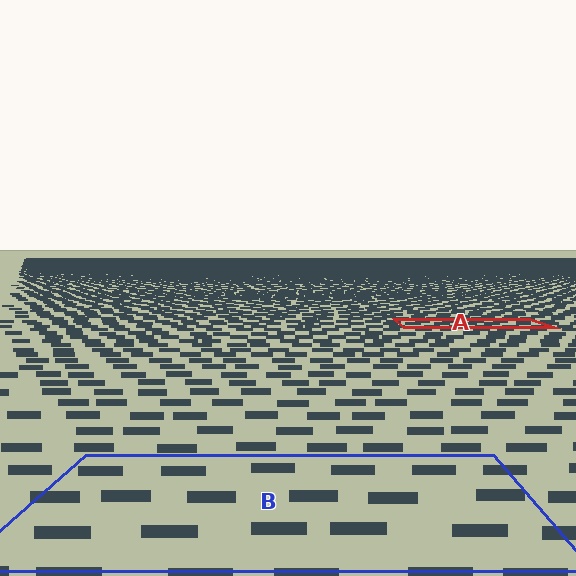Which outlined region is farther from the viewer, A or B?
Region A is farther from the viewer — the texture elements inside it appear smaller and more densely packed.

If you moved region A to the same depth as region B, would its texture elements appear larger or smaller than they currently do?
They would appear larger. At a closer depth, the same texture elements are projected at a bigger on-screen size.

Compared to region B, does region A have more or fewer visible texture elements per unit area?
Region A has more texture elements per unit area — they are packed more densely because it is farther away.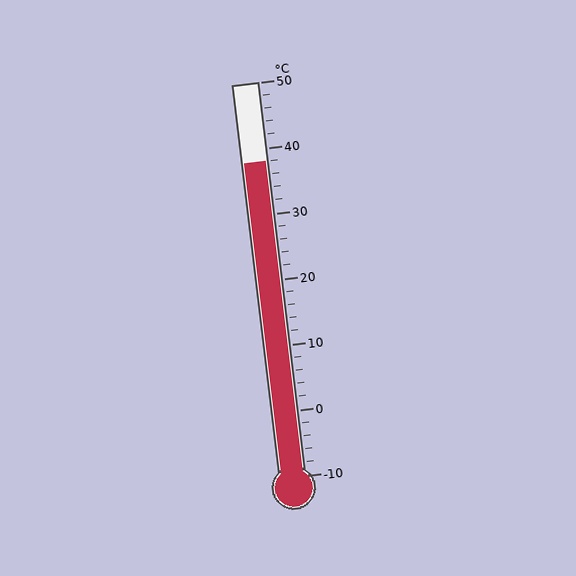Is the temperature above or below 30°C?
The temperature is above 30°C.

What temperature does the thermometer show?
The thermometer shows approximately 38°C.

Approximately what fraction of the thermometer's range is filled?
The thermometer is filled to approximately 80% of its range.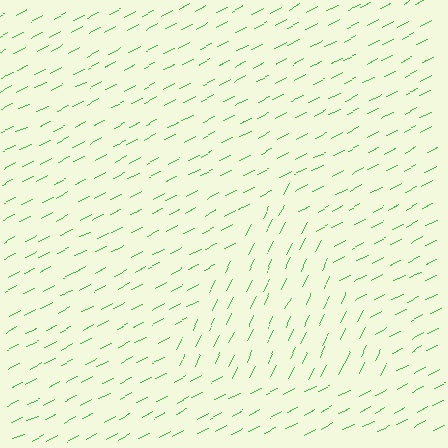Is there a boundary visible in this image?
Yes, there is a texture boundary formed by a change in line orientation.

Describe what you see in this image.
The image is filled with small green line segments. A triangle region in the image has lines oriented differently from the surrounding lines, creating a visible texture boundary.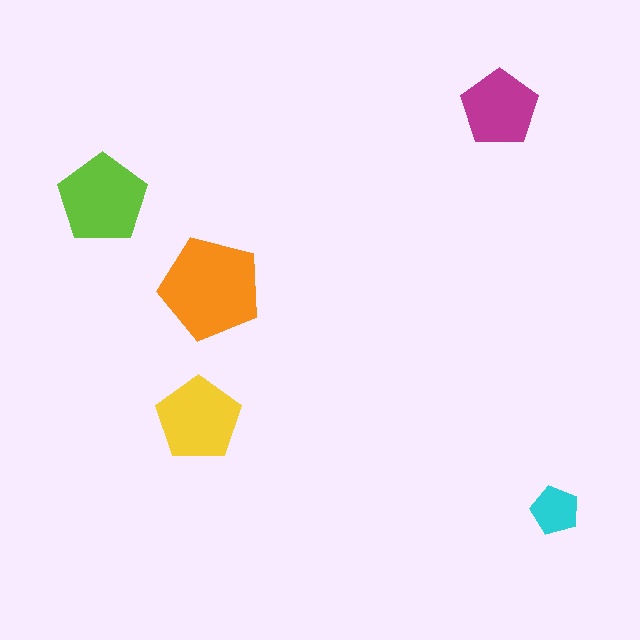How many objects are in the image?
There are 5 objects in the image.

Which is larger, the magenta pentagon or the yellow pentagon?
The yellow one.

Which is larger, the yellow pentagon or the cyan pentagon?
The yellow one.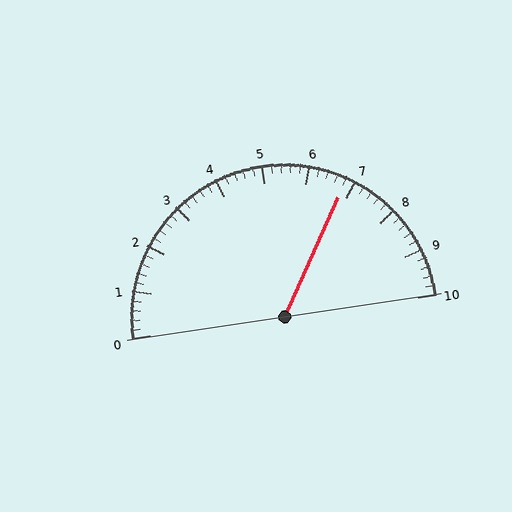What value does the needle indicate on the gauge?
The needle indicates approximately 6.8.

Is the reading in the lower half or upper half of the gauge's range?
The reading is in the upper half of the range (0 to 10).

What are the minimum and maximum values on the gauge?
The gauge ranges from 0 to 10.